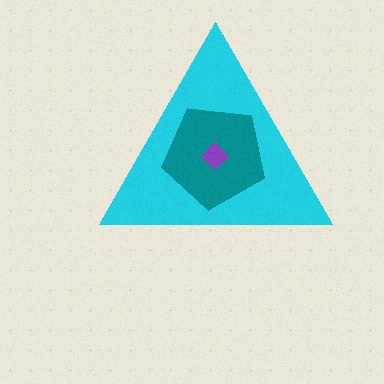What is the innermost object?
The purple diamond.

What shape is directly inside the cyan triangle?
The teal pentagon.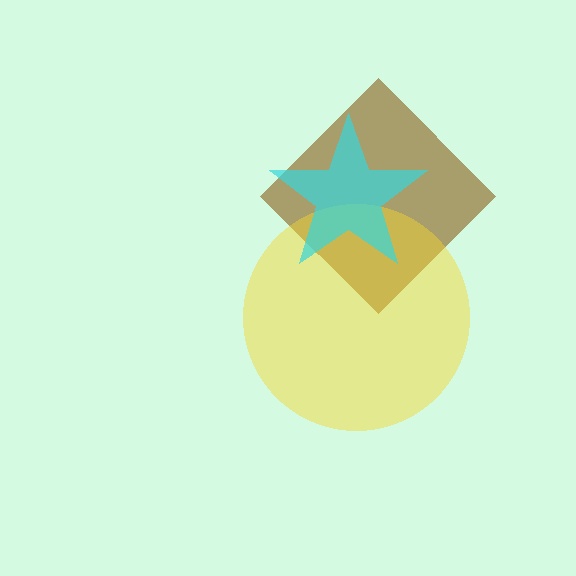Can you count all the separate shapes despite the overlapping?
Yes, there are 3 separate shapes.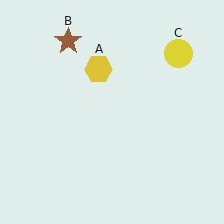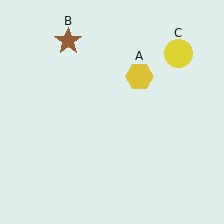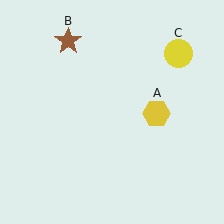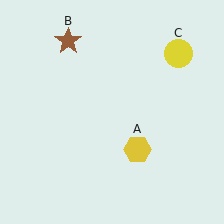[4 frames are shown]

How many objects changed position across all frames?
1 object changed position: yellow hexagon (object A).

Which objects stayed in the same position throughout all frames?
Brown star (object B) and yellow circle (object C) remained stationary.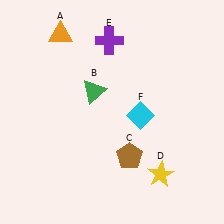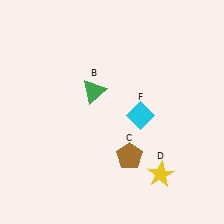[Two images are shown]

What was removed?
The purple cross (E), the orange triangle (A) were removed in Image 2.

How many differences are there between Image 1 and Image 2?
There are 2 differences between the two images.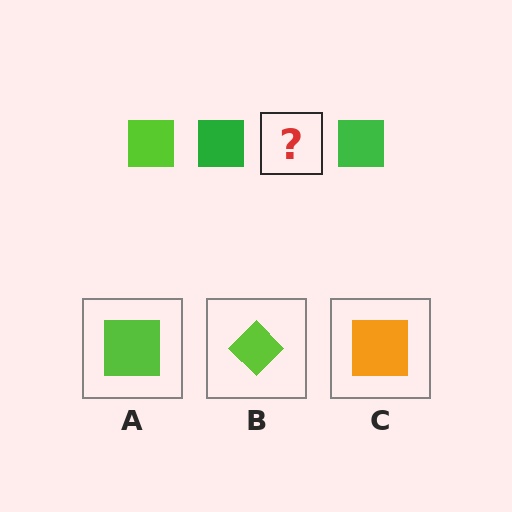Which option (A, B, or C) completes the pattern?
A.